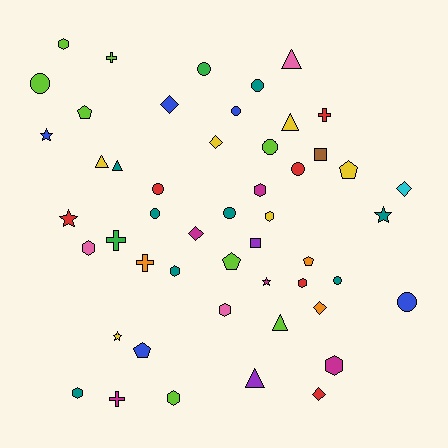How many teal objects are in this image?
There are 8 teal objects.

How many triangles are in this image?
There are 6 triangles.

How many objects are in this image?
There are 50 objects.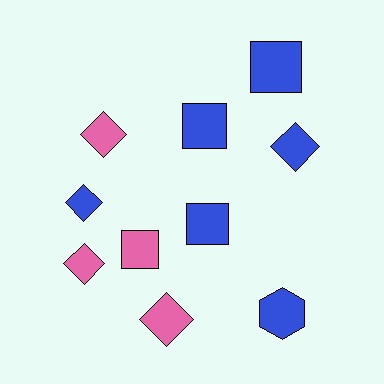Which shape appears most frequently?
Diamond, with 5 objects.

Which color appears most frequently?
Blue, with 6 objects.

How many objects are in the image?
There are 10 objects.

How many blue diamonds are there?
There are 2 blue diamonds.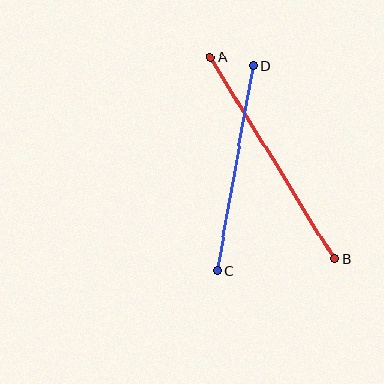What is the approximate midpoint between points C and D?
The midpoint is at approximately (235, 168) pixels.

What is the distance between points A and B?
The distance is approximately 237 pixels.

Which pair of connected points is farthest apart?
Points A and B are farthest apart.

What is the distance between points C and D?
The distance is approximately 208 pixels.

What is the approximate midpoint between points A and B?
The midpoint is at approximately (273, 158) pixels.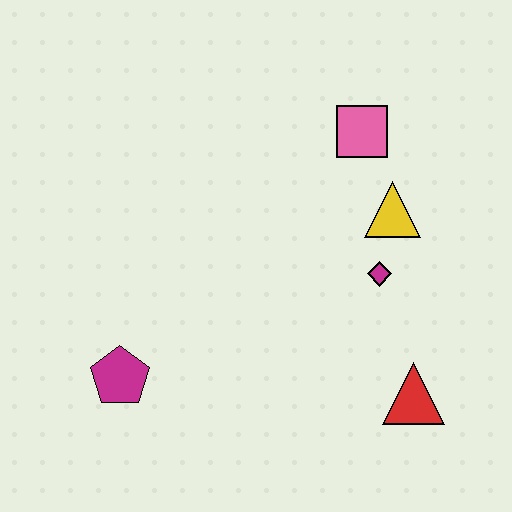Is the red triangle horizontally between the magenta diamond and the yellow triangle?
No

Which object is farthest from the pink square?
The magenta pentagon is farthest from the pink square.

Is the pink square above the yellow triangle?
Yes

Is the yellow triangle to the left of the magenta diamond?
No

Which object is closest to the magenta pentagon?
The magenta diamond is closest to the magenta pentagon.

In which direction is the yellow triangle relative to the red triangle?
The yellow triangle is above the red triangle.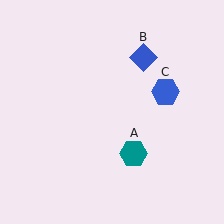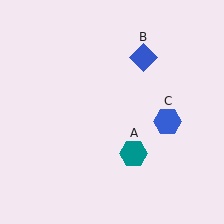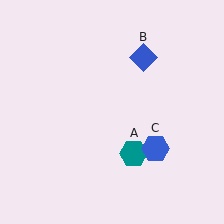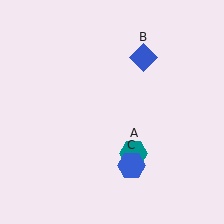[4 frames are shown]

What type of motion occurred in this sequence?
The blue hexagon (object C) rotated clockwise around the center of the scene.